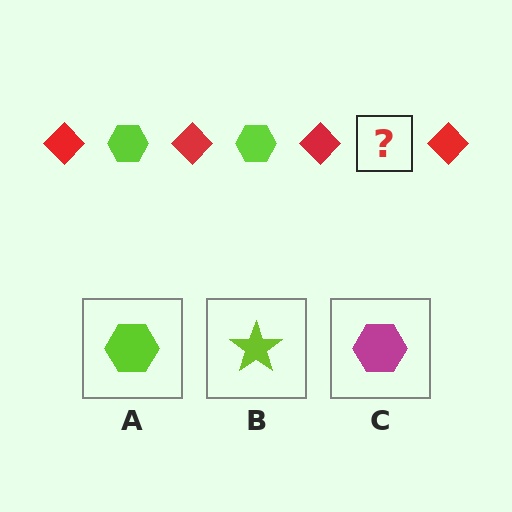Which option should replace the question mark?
Option A.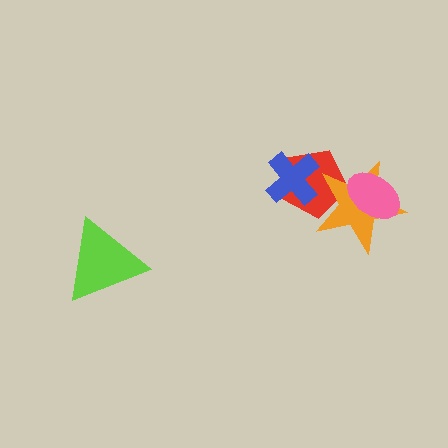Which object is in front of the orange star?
The pink ellipse is in front of the orange star.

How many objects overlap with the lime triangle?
0 objects overlap with the lime triangle.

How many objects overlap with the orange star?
2 objects overlap with the orange star.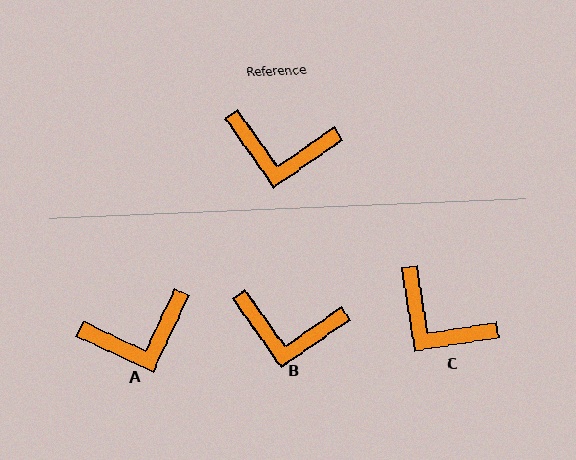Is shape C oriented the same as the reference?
No, it is off by about 25 degrees.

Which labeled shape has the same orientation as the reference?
B.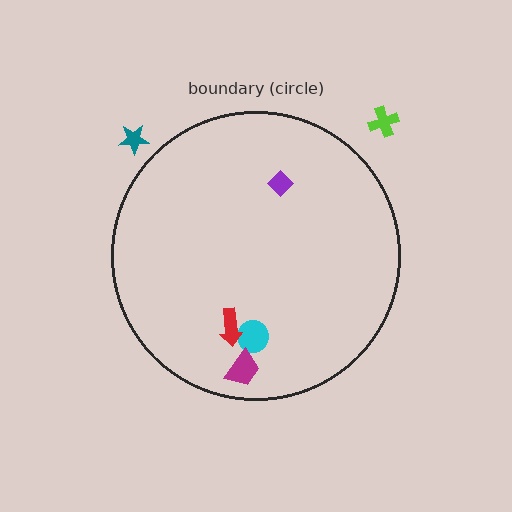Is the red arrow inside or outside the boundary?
Inside.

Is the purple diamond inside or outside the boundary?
Inside.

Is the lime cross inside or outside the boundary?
Outside.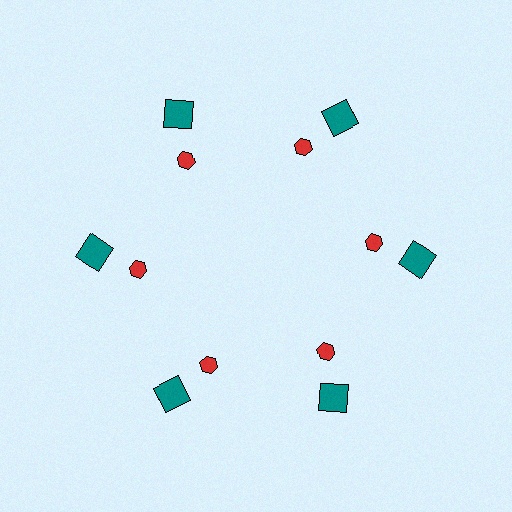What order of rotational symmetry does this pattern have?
This pattern has 6-fold rotational symmetry.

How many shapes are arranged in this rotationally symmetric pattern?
There are 12 shapes, arranged in 6 groups of 2.